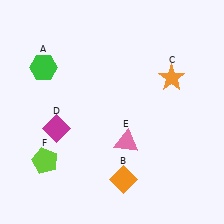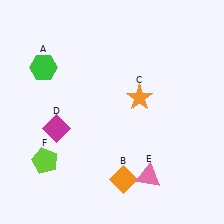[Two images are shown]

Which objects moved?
The objects that moved are: the orange star (C), the pink triangle (E).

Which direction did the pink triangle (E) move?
The pink triangle (E) moved down.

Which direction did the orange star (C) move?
The orange star (C) moved left.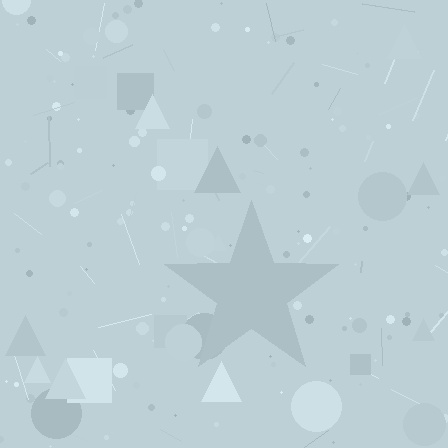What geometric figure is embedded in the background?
A star is embedded in the background.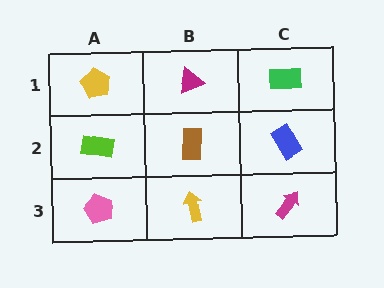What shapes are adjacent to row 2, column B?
A magenta triangle (row 1, column B), a yellow arrow (row 3, column B), a lime rectangle (row 2, column A), a blue rectangle (row 2, column C).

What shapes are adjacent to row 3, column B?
A brown rectangle (row 2, column B), a pink pentagon (row 3, column A), a magenta arrow (row 3, column C).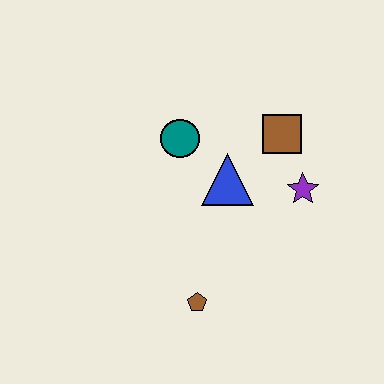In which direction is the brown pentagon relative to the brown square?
The brown pentagon is below the brown square.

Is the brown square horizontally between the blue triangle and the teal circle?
No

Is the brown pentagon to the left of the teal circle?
No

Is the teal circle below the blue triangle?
No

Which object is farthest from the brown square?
The brown pentagon is farthest from the brown square.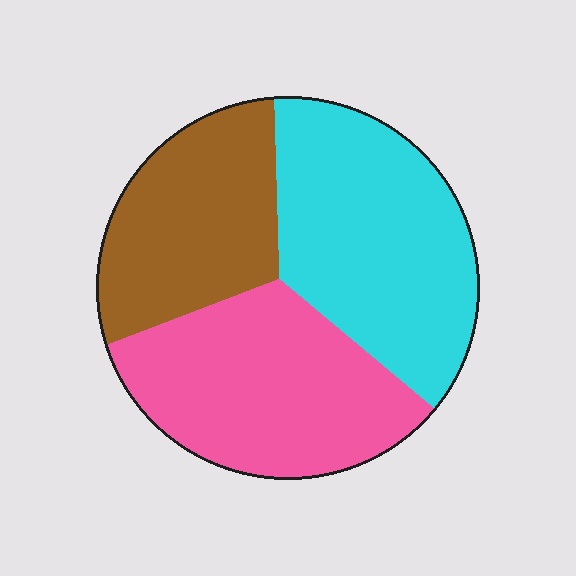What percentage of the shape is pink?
Pink takes up between a quarter and a half of the shape.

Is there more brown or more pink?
Pink.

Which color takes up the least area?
Brown, at roughly 25%.